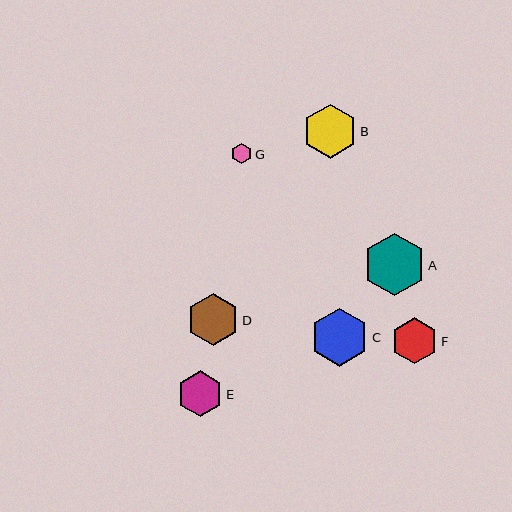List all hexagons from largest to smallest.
From largest to smallest: A, C, B, D, F, E, G.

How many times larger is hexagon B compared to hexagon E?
Hexagon B is approximately 1.2 times the size of hexagon E.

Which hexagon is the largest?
Hexagon A is the largest with a size of approximately 62 pixels.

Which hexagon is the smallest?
Hexagon G is the smallest with a size of approximately 20 pixels.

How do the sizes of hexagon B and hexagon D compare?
Hexagon B and hexagon D are approximately the same size.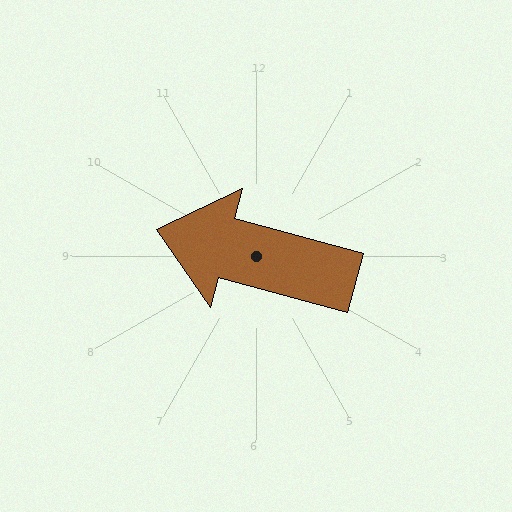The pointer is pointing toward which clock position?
Roughly 10 o'clock.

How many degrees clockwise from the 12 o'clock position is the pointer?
Approximately 285 degrees.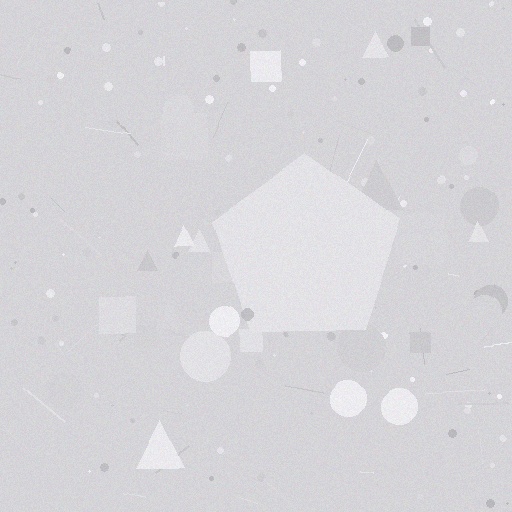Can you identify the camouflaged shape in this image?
The camouflaged shape is a pentagon.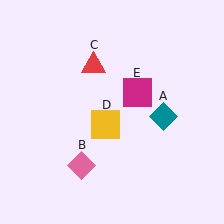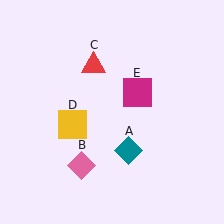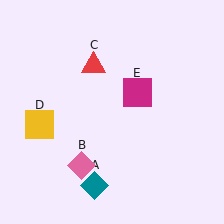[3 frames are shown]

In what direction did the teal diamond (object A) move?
The teal diamond (object A) moved down and to the left.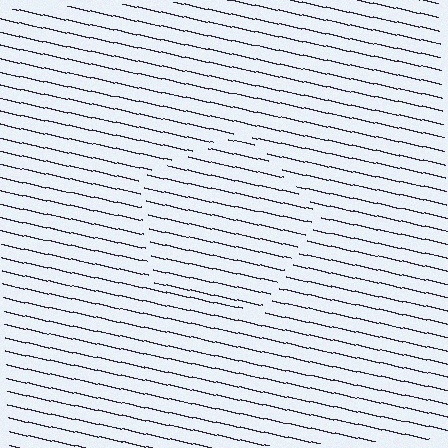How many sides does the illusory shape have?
5 sides — the line-ends trace a pentagon.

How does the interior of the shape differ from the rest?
The interior of the shape contains the same grating, shifted by half a period — the contour is defined by the phase discontinuity where line-ends from the inner and outer gratings abut.